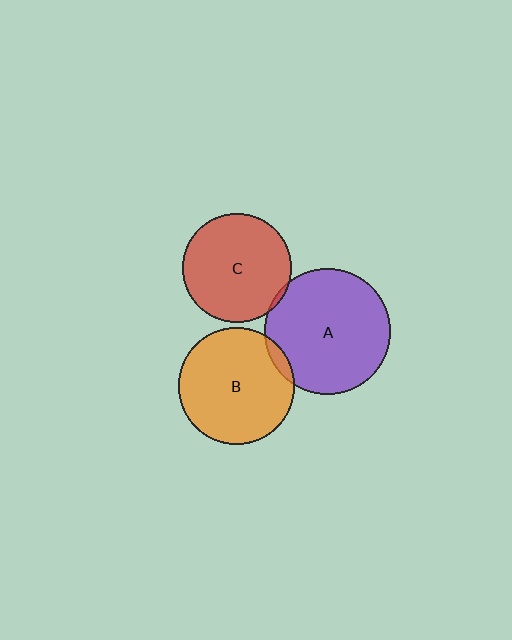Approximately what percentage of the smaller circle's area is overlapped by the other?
Approximately 5%.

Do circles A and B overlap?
Yes.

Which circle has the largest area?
Circle A (purple).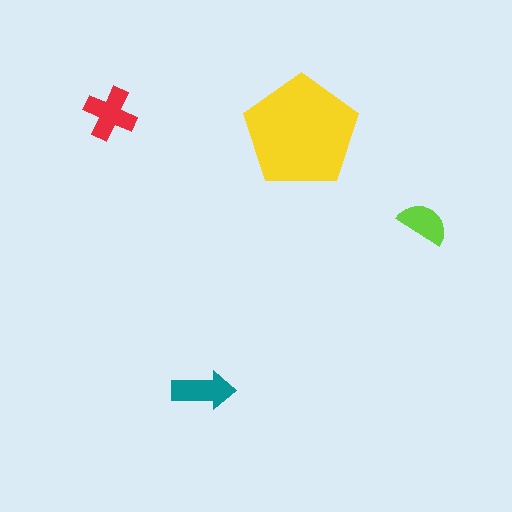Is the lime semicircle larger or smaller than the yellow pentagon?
Smaller.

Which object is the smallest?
The lime semicircle.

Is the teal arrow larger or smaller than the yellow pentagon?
Smaller.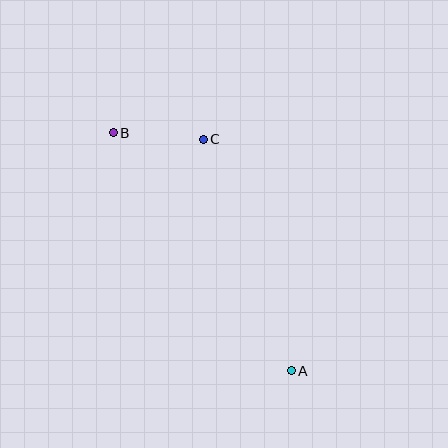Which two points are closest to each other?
Points B and C are closest to each other.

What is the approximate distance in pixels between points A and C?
The distance between A and C is approximately 248 pixels.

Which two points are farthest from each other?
Points A and B are farthest from each other.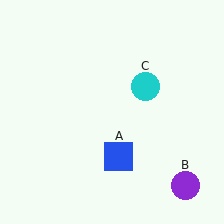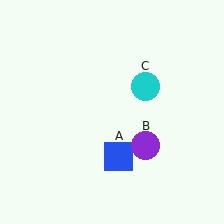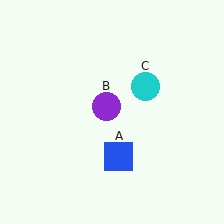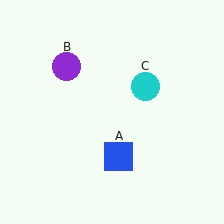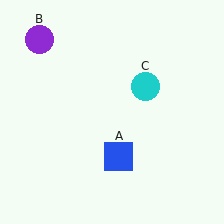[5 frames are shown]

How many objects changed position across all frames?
1 object changed position: purple circle (object B).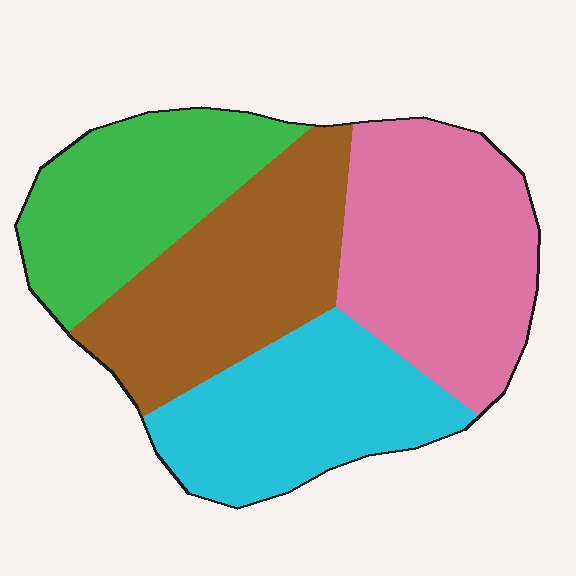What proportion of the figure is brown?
Brown takes up about one quarter (1/4) of the figure.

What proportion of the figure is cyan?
Cyan takes up about one quarter (1/4) of the figure.